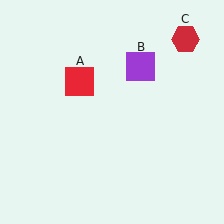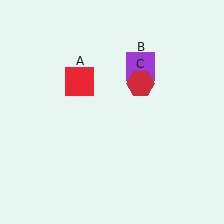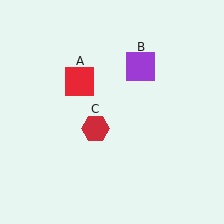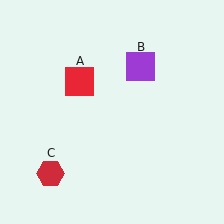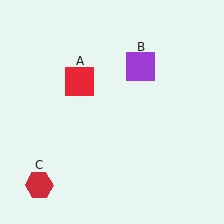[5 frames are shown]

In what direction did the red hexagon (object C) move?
The red hexagon (object C) moved down and to the left.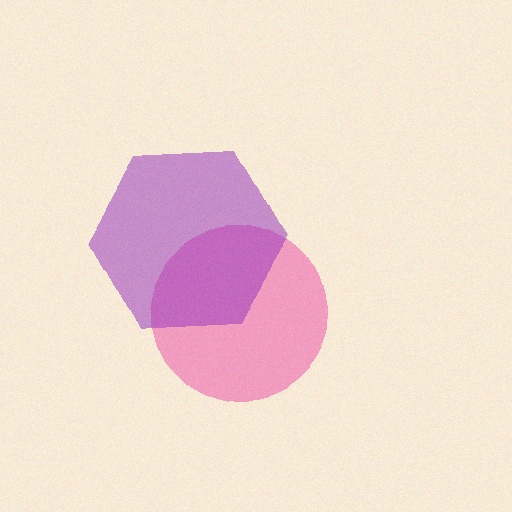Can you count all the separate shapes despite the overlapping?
Yes, there are 2 separate shapes.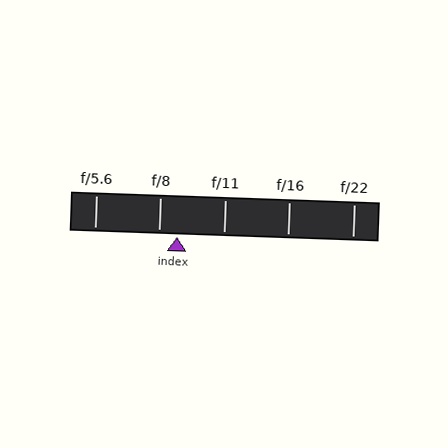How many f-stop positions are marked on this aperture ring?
There are 5 f-stop positions marked.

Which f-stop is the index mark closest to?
The index mark is closest to f/8.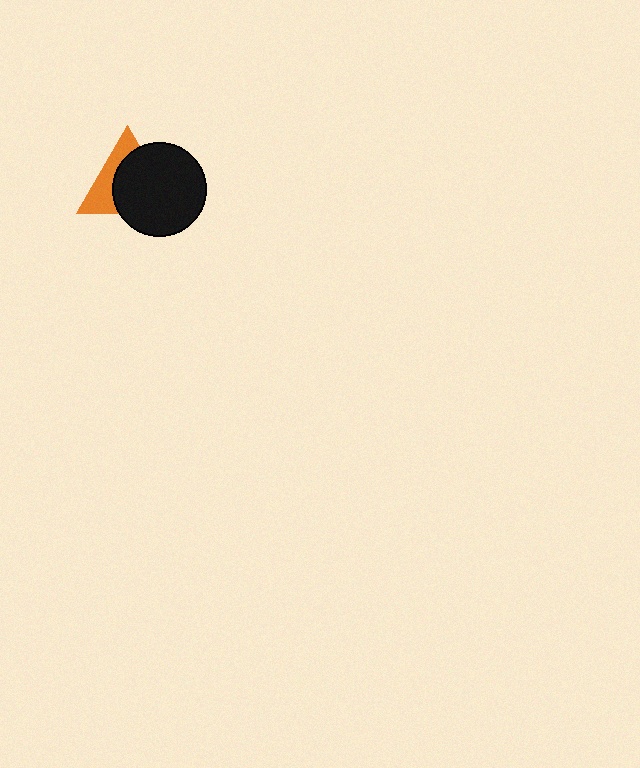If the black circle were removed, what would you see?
You would see the complete orange triangle.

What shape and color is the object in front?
The object in front is a black circle.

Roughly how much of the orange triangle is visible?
A small part of it is visible (roughly 39%).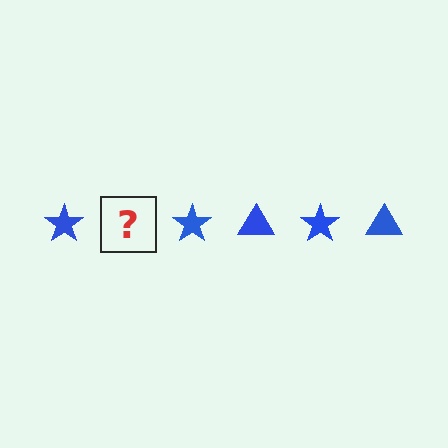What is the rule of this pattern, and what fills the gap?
The rule is that the pattern cycles through star, triangle shapes in blue. The gap should be filled with a blue triangle.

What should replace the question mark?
The question mark should be replaced with a blue triangle.